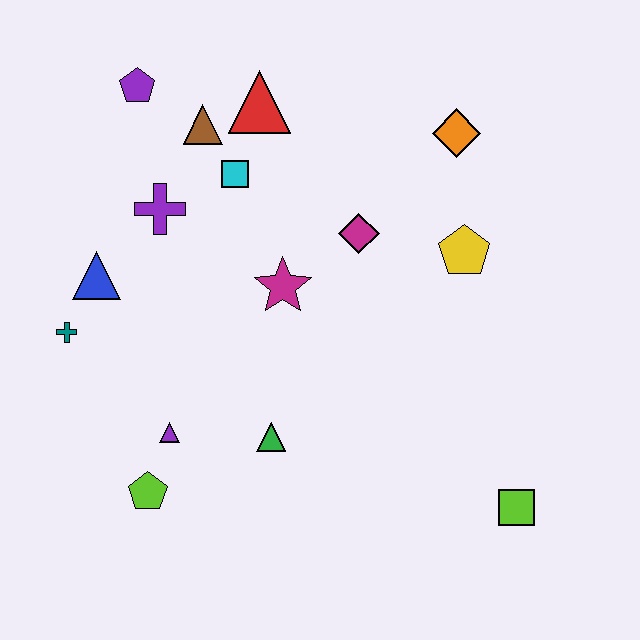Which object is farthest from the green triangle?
The purple pentagon is farthest from the green triangle.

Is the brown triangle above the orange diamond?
Yes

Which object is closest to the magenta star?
The magenta diamond is closest to the magenta star.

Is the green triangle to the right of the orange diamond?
No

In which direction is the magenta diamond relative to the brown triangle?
The magenta diamond is to the right of the brown triangle.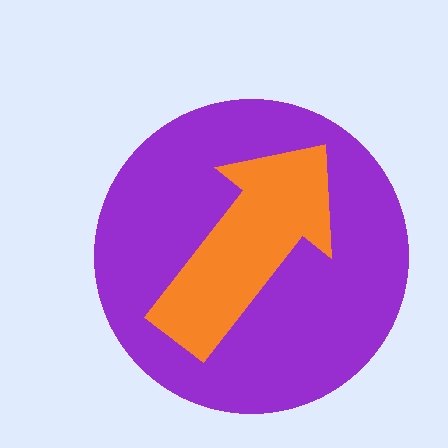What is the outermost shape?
The purple circle.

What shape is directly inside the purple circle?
The orange arrow.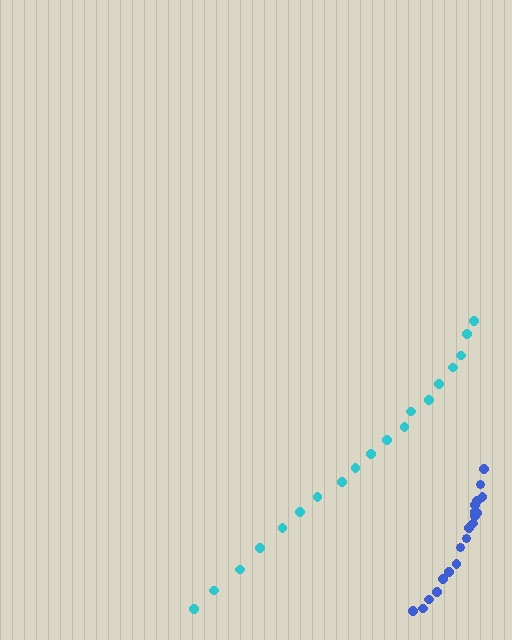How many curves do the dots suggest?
There are 2 distinct paths.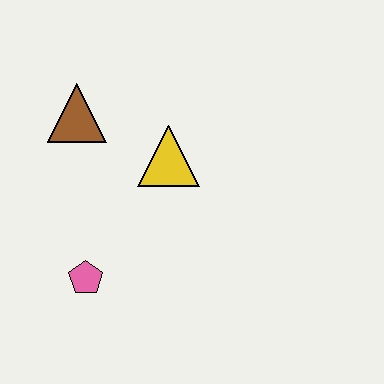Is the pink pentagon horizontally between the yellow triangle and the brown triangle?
Yes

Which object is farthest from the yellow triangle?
The pink pentagon is farthest from the yellow triangle.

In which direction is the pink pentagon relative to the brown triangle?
The pink pentagon is below the brown triangle.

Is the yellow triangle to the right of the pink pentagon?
Yes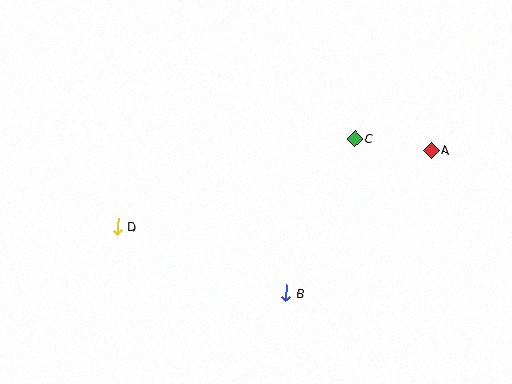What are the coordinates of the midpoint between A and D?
The midpoint between A and D is at (275, 188).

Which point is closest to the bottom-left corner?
Point D is closest to the bottom-left corner.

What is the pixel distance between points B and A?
The distance between B and A is 204 pixels.